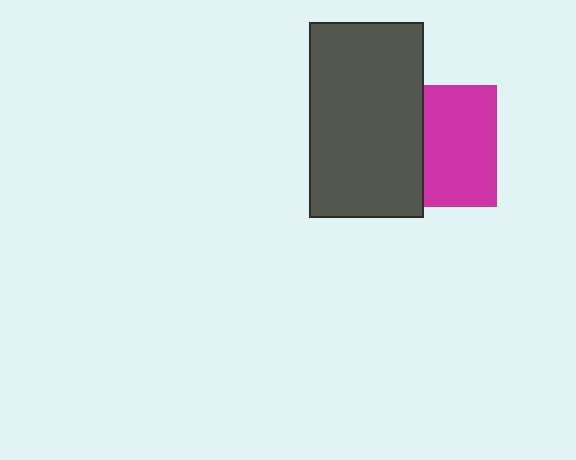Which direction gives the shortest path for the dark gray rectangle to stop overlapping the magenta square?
Moving left gives the shortest separation.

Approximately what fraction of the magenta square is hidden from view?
Roughly 40% of the magenta square is hidden behind the dark gray rectangle.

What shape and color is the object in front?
The object in front is a dark gray rectangle.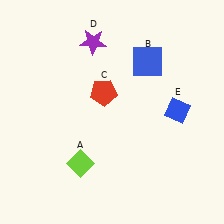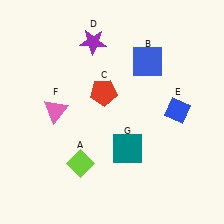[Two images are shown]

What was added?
A pink triangle (F), a teal square (G) were added in Image 2.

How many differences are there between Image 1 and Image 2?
There are 2 differences between the two images.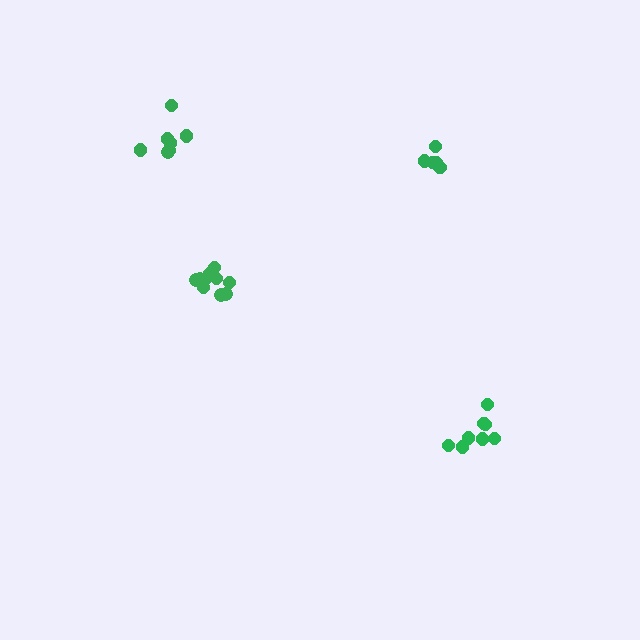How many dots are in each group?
Group 1: 10 dots, Group 2: 5 dots, Group 3: 7 dots, Group 4: 8 dots (30 total).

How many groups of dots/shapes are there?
There are 4 groups.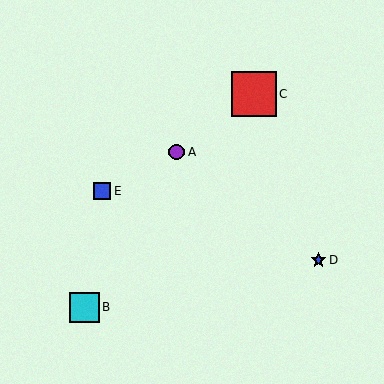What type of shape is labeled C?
Shape C is a red square.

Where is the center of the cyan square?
The center of the cyan square is at (84, 307).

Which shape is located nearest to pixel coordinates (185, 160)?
The purple circle (labeled A) at (177, 152) is nearest to that location.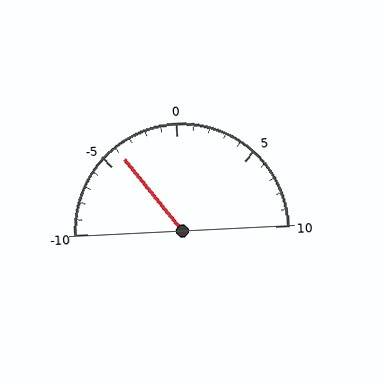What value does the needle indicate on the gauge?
The needle indicates approximately -4.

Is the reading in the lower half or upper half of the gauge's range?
The reading is in the lower half of the range (-10 to 10).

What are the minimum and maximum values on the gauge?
The gauge ranges from -10 to 10.